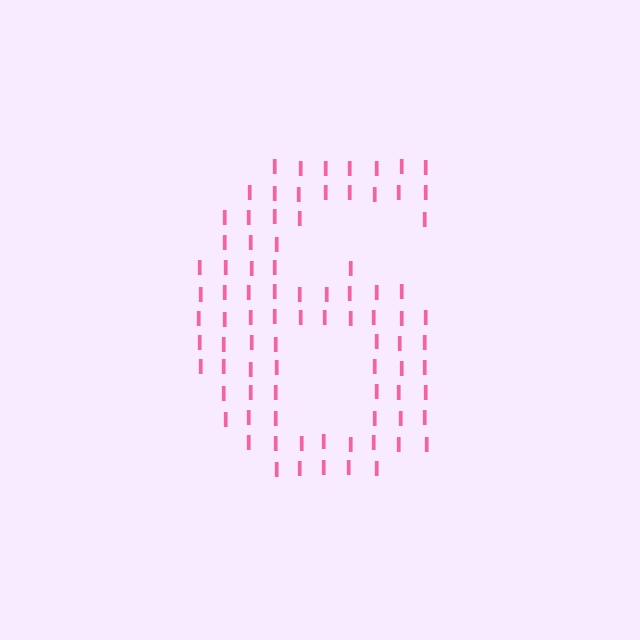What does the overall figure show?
The overall figure shows the digit 6.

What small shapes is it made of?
It is made of small letter I's.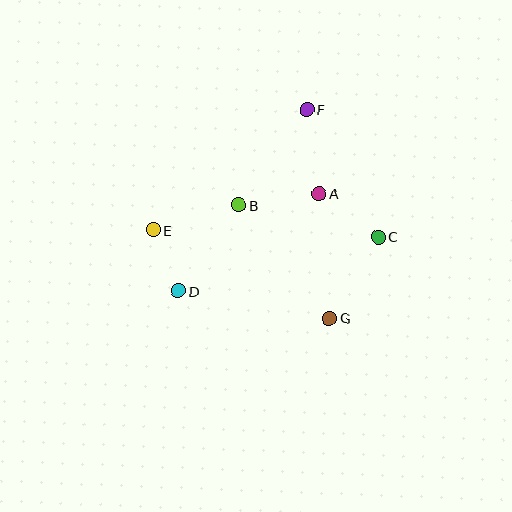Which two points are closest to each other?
Points D and E are closest to each other.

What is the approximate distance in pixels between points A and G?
The distance between A and G is approximately 125 pixels.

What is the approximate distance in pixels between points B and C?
The distance between B and C is approximately 143 pixels.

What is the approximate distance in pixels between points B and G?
The distance between B and G is approximately 145 pixels.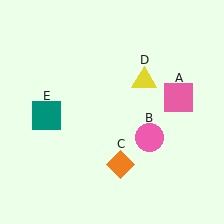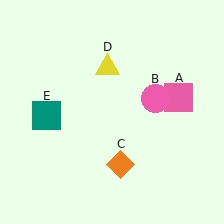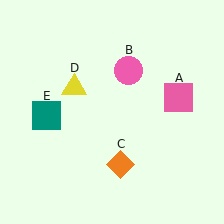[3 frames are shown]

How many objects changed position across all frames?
2 objects changed position: pink circle (object B), yellow triangle (object D).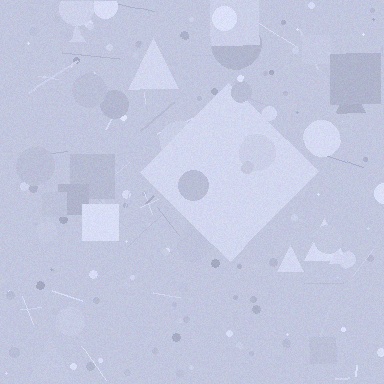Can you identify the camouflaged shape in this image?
The camouflaged shape is a diamond.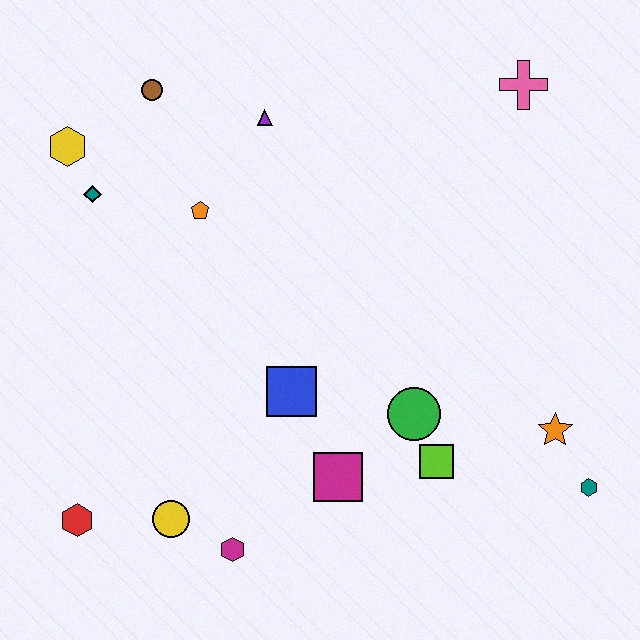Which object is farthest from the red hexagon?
The pink cross is farthest from the red hexagon.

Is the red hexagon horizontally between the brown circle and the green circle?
No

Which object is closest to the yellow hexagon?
The teal diamond is closest to the yellow hexagon.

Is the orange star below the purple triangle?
Yes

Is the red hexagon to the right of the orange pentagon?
No